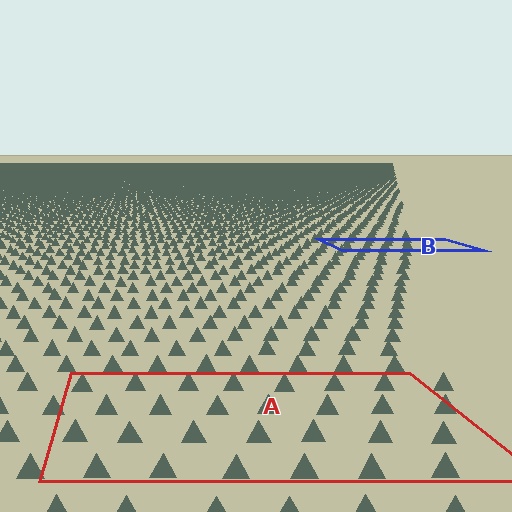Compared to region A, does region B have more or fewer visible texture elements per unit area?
Region B has more texture elements per unit area — they are packed more densely because it is farther away.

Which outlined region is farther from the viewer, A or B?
Region B is farther from the viewer — the texture elements inside it appear smaller and more densely packed.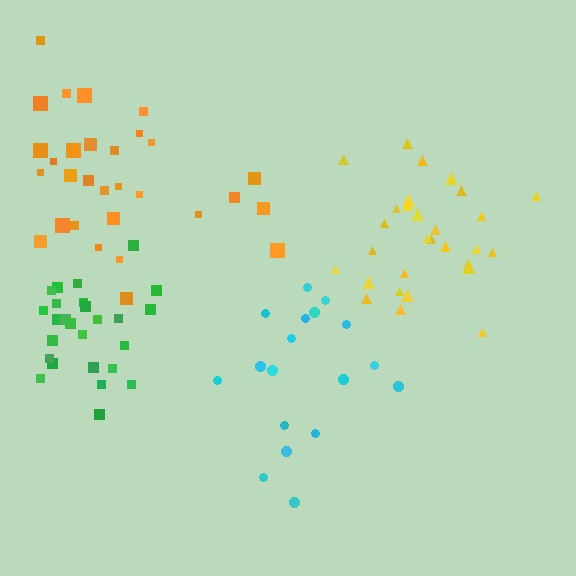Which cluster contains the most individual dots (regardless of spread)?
Orange (31).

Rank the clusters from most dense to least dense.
green, yellow, cyan, orange.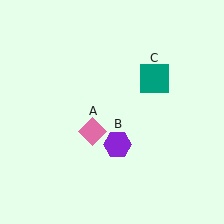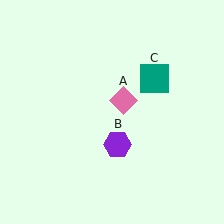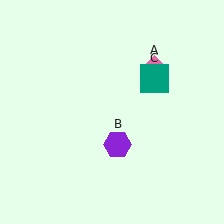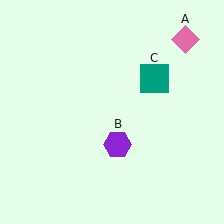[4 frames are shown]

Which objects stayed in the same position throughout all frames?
Purple hexagon (object B) and teal square (object C) remained stationary.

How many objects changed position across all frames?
1 object changed position: pink diamond (object A).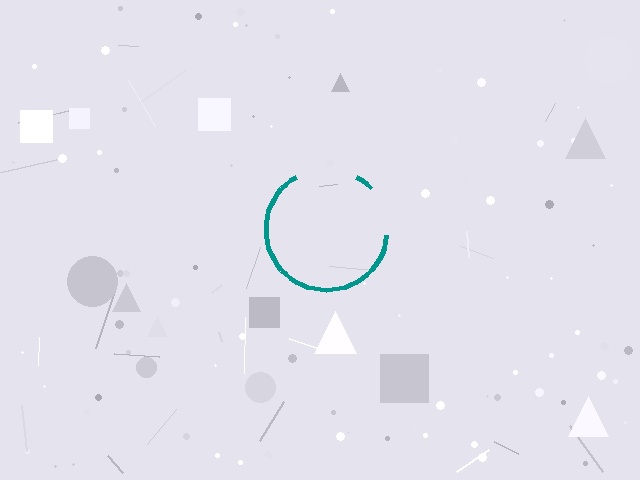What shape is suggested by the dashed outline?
The dashed outline suggests a circle.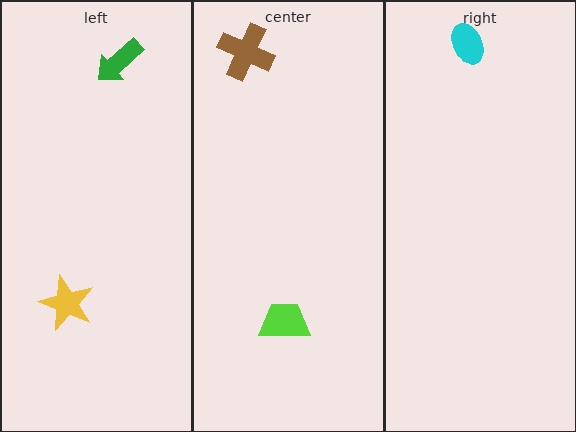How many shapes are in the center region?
2.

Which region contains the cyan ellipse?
The right region.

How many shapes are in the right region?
1.